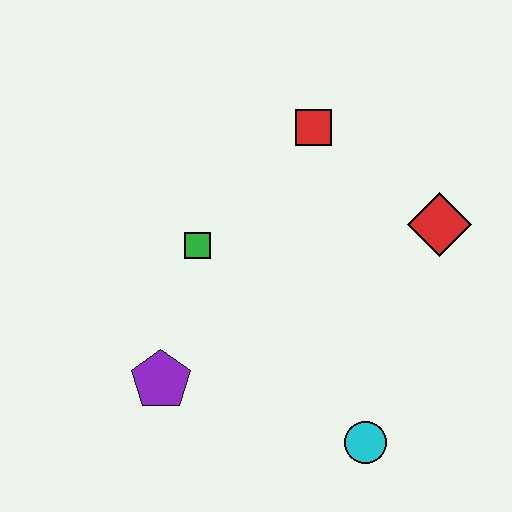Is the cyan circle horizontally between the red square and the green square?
No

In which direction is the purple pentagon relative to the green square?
The purple pentagon is below the green square.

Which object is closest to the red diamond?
The red square is closest to the red diamond.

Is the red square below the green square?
No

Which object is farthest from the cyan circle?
The red square is farthest from the cyan circle.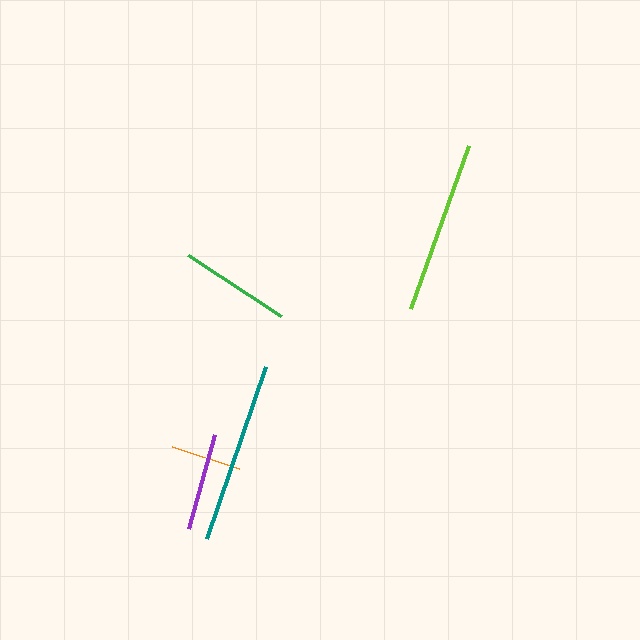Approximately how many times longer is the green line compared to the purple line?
The green line is approximately 1.2 times the length of the purple line.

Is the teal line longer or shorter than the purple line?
The teal line is longer than the purple line.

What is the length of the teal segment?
The teal segment is approximately 181 pixels long.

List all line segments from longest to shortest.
From longest to shortest: teal, lime, green, purple, orange.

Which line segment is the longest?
The teal line is the longest at approximately 181 pixels.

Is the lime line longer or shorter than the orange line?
The lime line is longer than the orange line.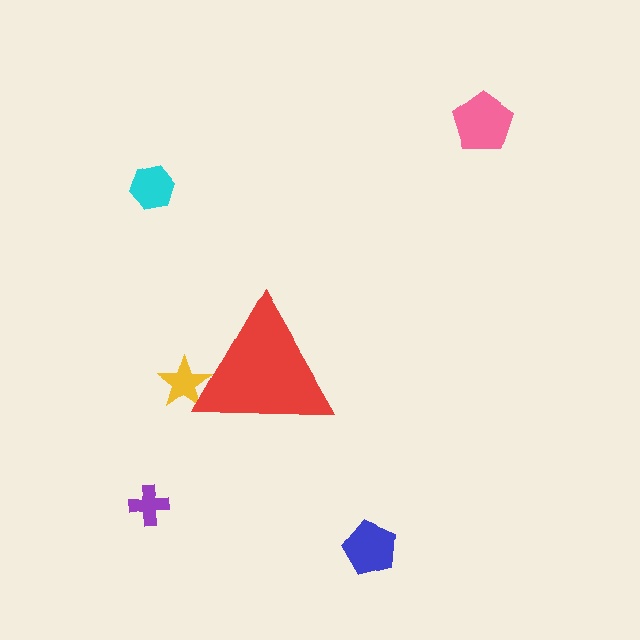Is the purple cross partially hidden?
No, the purple cross is fully visible.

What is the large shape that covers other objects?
A red triangle.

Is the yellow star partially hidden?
Yes, the yellow star is partially hidden behind the red triangle.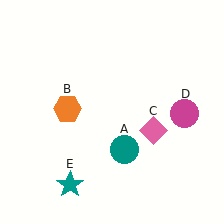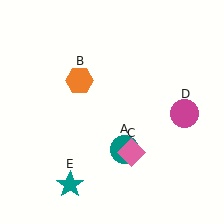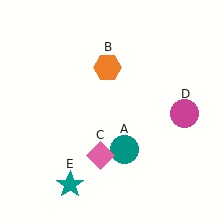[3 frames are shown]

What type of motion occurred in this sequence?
The orange hexagon (object B), pink diamond (object C) rotated clockwise around the center of the scene.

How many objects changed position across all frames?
2 objects changed position: orange hexagon (object B), pink diamond (object C).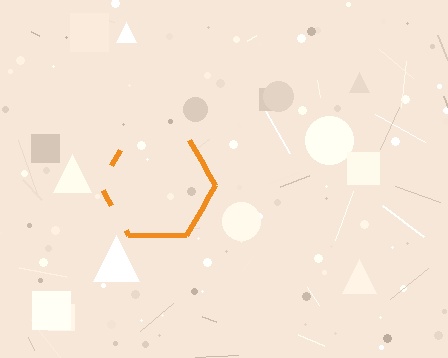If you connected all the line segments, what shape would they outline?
They would outline a hexagon.